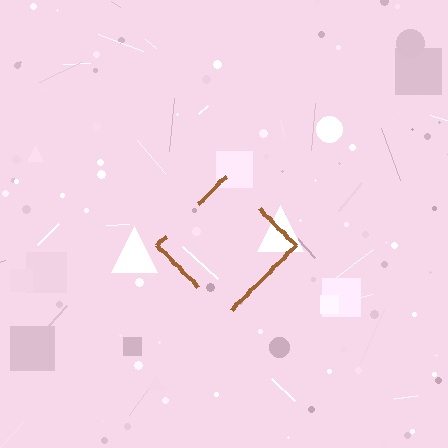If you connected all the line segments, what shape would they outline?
They would outline a diamond.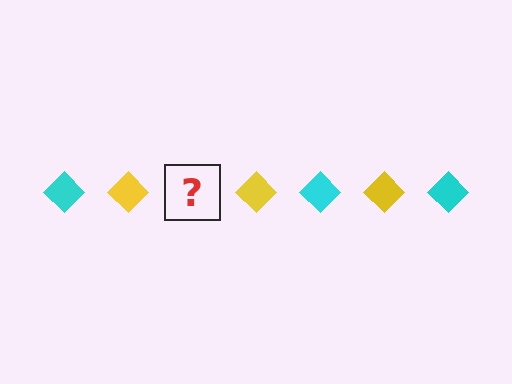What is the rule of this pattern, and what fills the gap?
The rule is that the pattern cycles through cyan, yellow diamonds. The gap should be filled with a cyan diamond.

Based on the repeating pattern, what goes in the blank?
The blank should be a cyan diamond.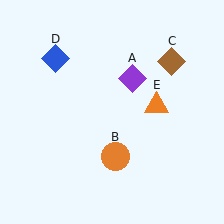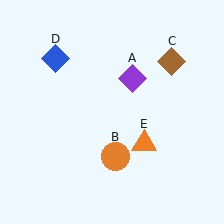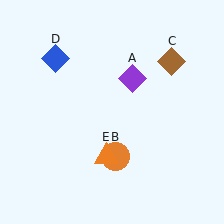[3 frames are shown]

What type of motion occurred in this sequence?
The orange triangle (object E) rotated clockwise around the center of the scene.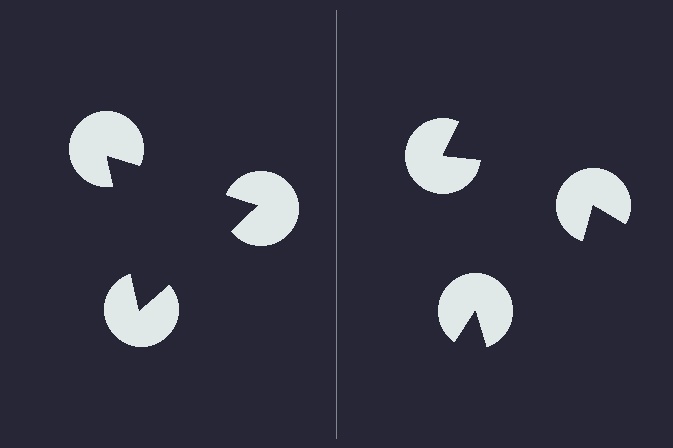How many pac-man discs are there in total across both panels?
6 — 3 on each side.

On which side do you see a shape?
An illusory triangle appears on the left side. On the right side the wedge cuts are rotated, so no coherent shape forms.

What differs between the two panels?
The pac-man discs are positioned identically on both sides; only the wedge orientations differ. On the left they align to a triangle; on the right they are misaligned.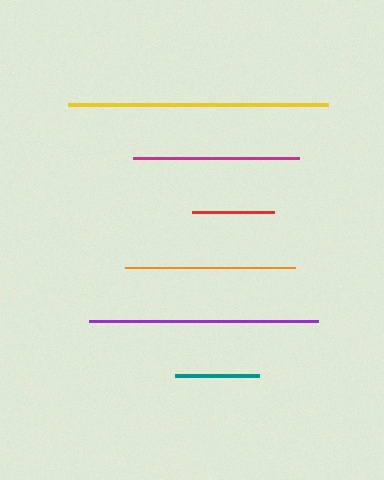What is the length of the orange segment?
The orange segment is approximately 170 pixels long.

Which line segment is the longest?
The yellow line is the longest at approximately 260 pixels.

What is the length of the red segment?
The red segment is approximately 82 pixels long.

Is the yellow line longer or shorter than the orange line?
The yellow line is longer than the orange line.